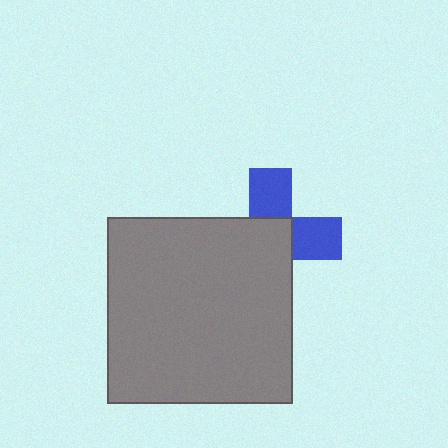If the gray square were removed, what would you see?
You would see the complete blue cross.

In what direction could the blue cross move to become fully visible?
The blue cross could move toward the upper-right. That would shift it out from behind the gray square entirely.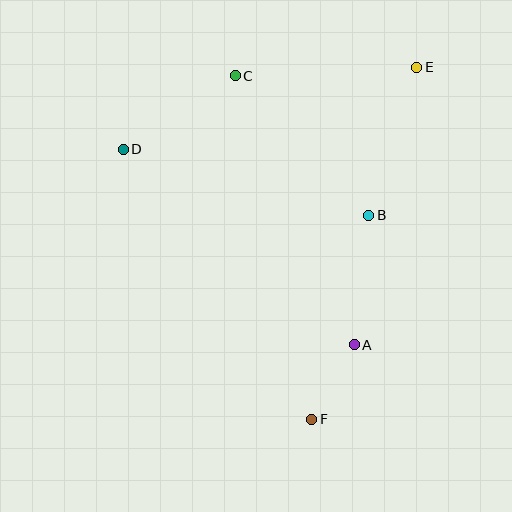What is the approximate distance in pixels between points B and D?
The distance between B and D is approximately 254 pixels.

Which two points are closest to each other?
Points A and F are closest to each other.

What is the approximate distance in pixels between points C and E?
The distance between C and E is approximately 182 pixels.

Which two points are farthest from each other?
Points E and F are farthest from each other.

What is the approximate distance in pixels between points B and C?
The distance between B and C is approximately 193 pixels.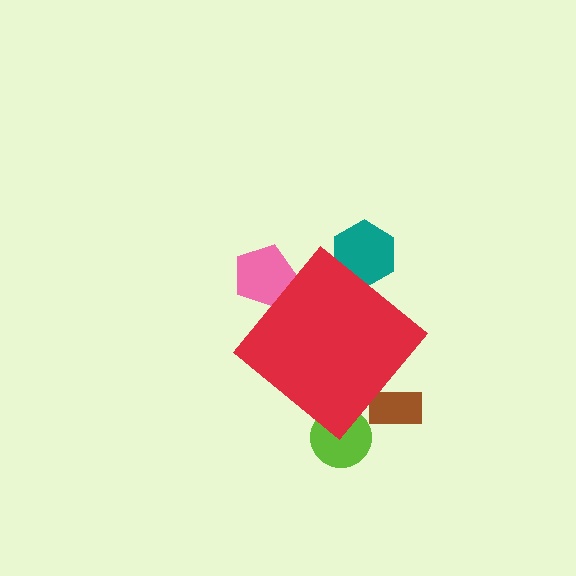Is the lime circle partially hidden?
Yes, the lime circle is partially hidden behind the red diamond.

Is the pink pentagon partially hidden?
Yes, the pink pentagon is partially hidden behind the red diamond.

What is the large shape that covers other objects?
A red diamond.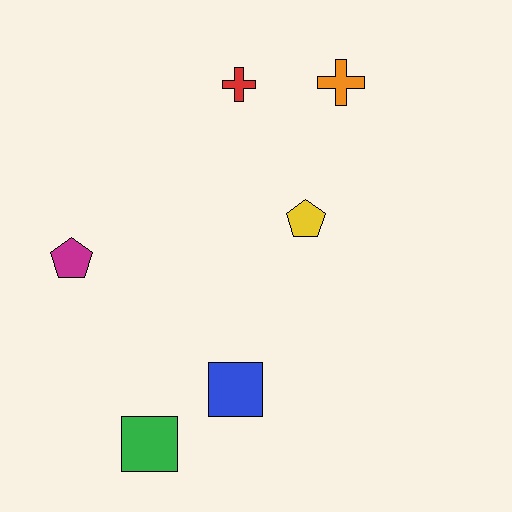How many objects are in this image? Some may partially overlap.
There are 6 objects.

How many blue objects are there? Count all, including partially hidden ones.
There is 1 blue object.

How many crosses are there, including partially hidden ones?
There are 2 crosses.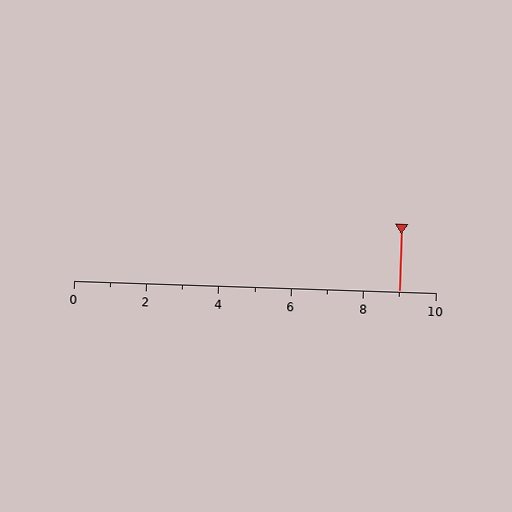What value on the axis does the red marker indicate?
The marker indicates approximately 9.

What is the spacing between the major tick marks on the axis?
The major ticks are spaced 2 apart.